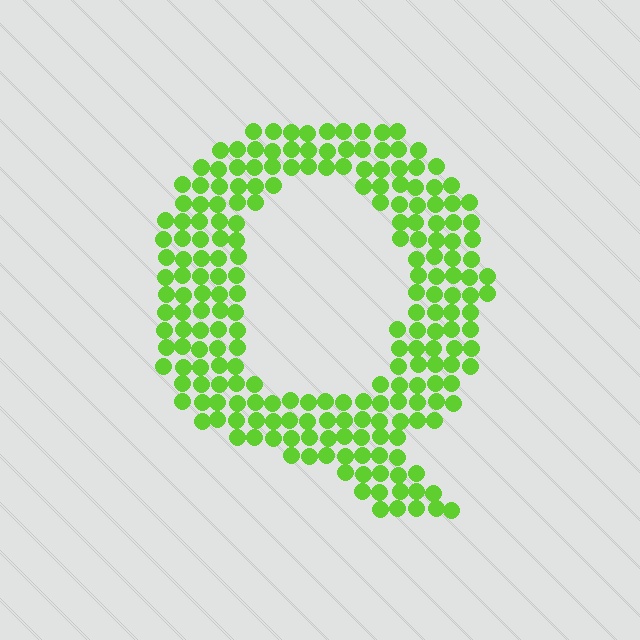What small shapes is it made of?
It is made of small circles.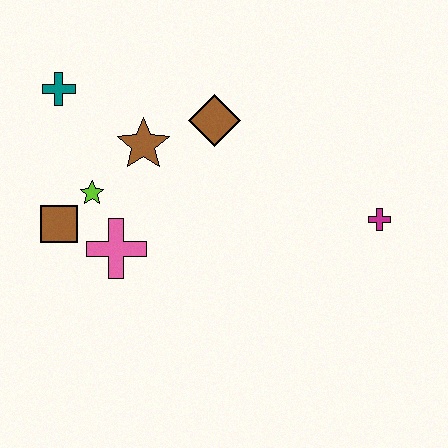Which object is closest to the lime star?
The brown square is closest to the lime star.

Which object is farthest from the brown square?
The magenta cross is farthest from the brown square.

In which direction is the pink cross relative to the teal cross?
The pink cross is below the teal cross.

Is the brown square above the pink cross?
Yes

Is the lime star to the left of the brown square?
No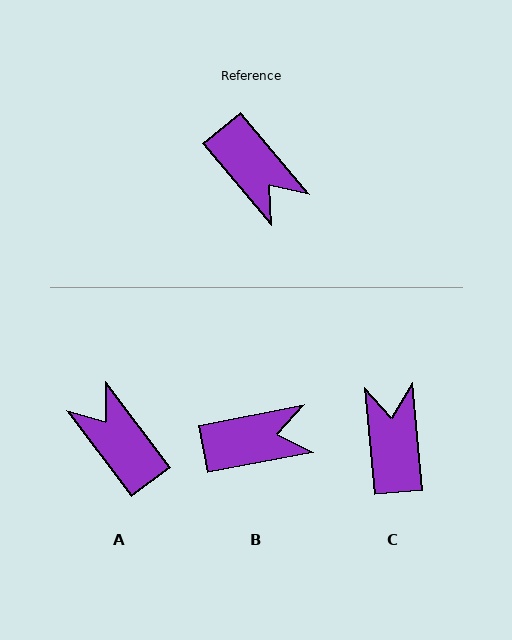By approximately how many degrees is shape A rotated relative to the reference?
Approximately 177 degrees counter-clockwise.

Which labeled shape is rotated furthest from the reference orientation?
A, about 177 degrees away.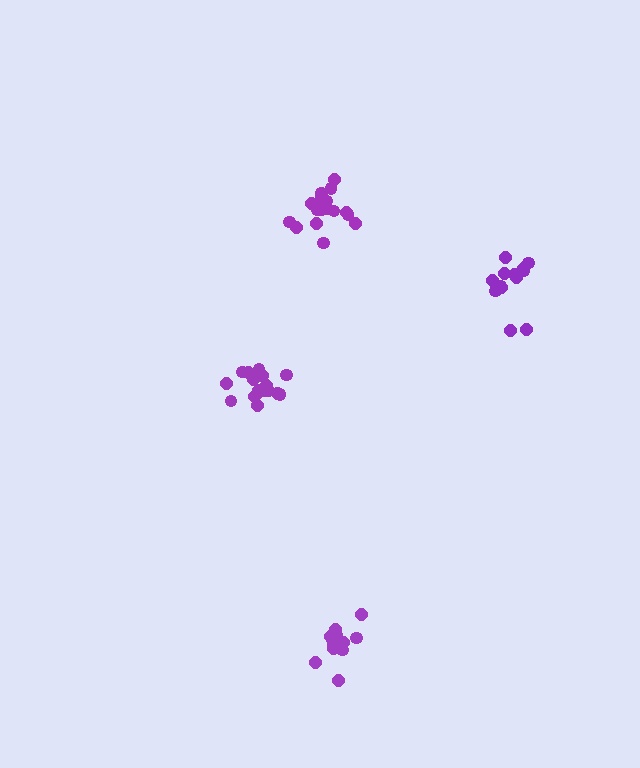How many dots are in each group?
Group 1: 18 dots, Group 2: 13 dots, Group 3: 13 dots, Group 4: 18 dots (62 total).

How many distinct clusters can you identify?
There are 4 distinct clusters.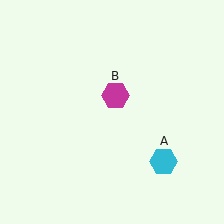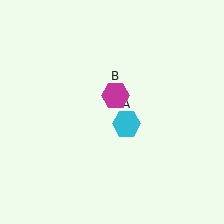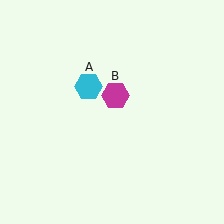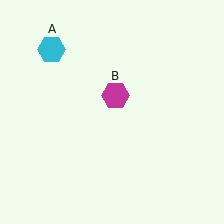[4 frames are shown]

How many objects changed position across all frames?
1 object changed position: cyan hexagon (object A).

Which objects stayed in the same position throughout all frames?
Magenta hexagon (object B) remained stationary.